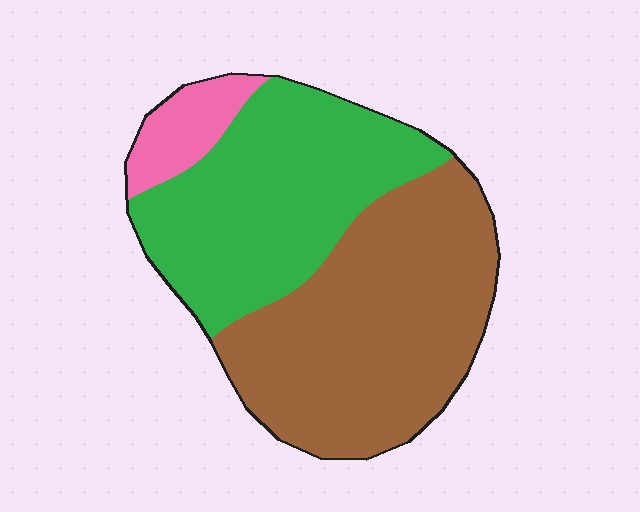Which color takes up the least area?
Pink, at roughly 10%.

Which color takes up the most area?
Brown, at roughly 50%.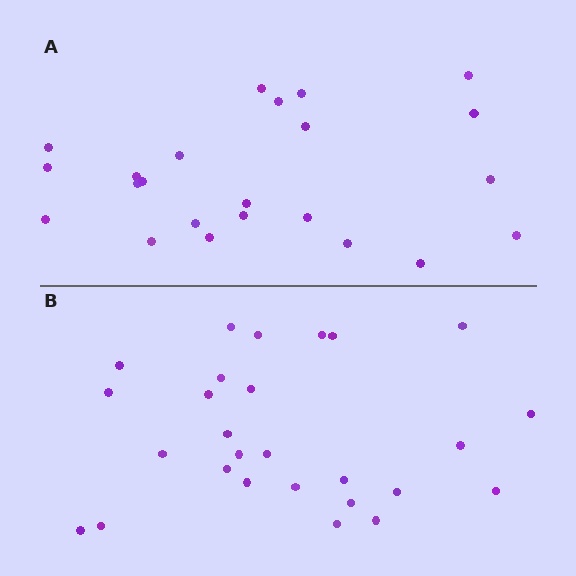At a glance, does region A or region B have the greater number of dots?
Region B (the bottom region) has more dots.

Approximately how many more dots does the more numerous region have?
Region B has about 4 more dots than region A.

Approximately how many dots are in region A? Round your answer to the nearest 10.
About 20 dots. (The exact count is 23, which rounds to 20.)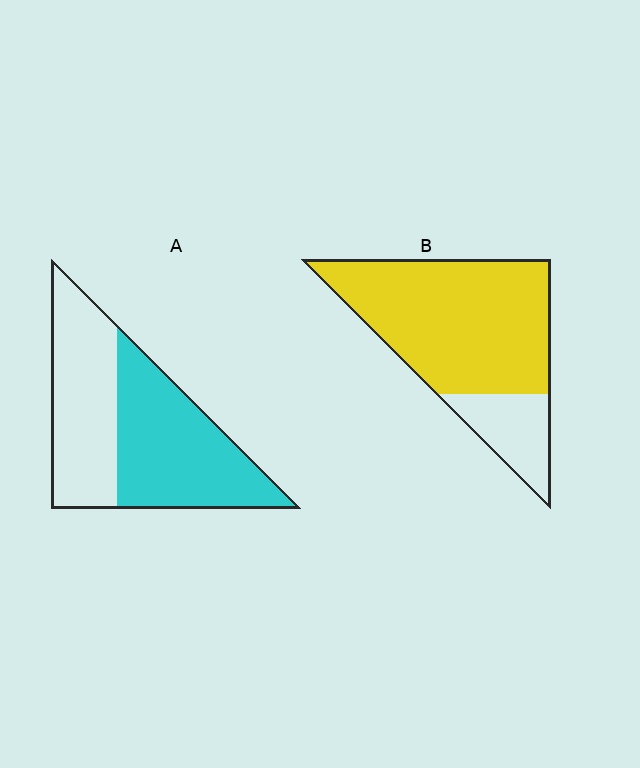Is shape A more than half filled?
Yes.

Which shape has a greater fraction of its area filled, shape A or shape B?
Shape B.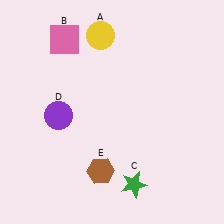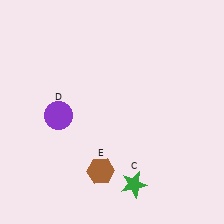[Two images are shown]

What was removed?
The yellow circle (A), the pink square (B) were removed in Image 2.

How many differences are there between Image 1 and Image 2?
There are 2 differences between the two images.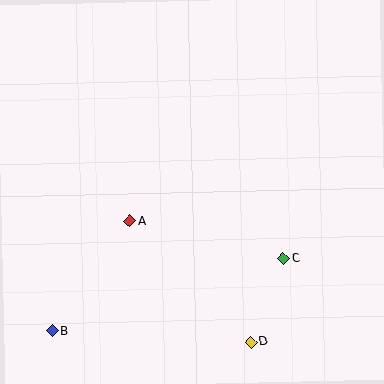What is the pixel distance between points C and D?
The distance between C and D is 90 pixels.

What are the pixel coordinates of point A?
Point A is at (130, 221).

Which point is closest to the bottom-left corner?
Point B is closest to the bottom-left corner.